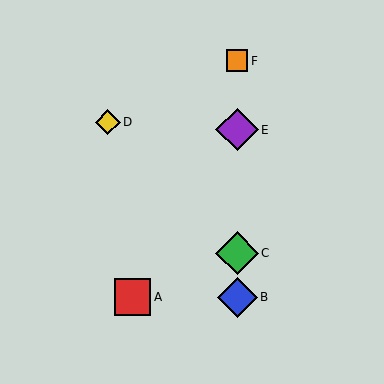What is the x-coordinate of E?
Object E is at x≈237.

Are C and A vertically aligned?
No, C is at x≈237 and A is at x≈133.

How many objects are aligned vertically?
4 objects (B, C, E, F) are aligned vertically.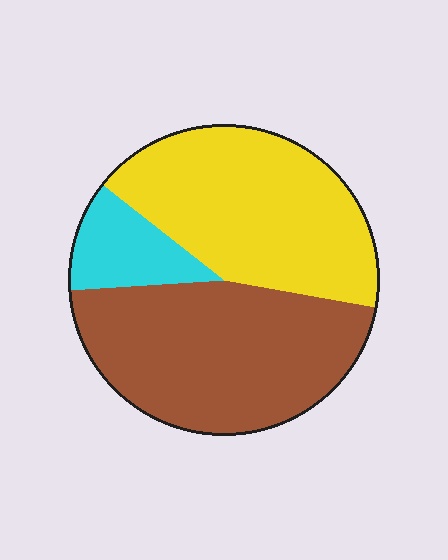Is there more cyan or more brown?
Brown.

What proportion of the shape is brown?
Brown covers about 45% of the shape.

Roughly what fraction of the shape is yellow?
Yellow covers 42% of the shape.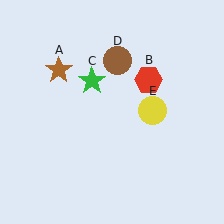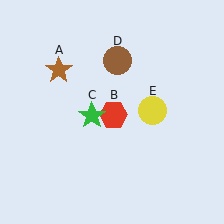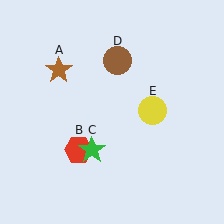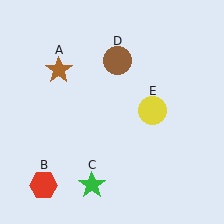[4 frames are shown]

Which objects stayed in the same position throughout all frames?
Brown star (object A) and brown circle (object D) and yellow circle (object E) remained stationary.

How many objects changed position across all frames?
2 objects changed position: red hexagon (object B), green star (object C).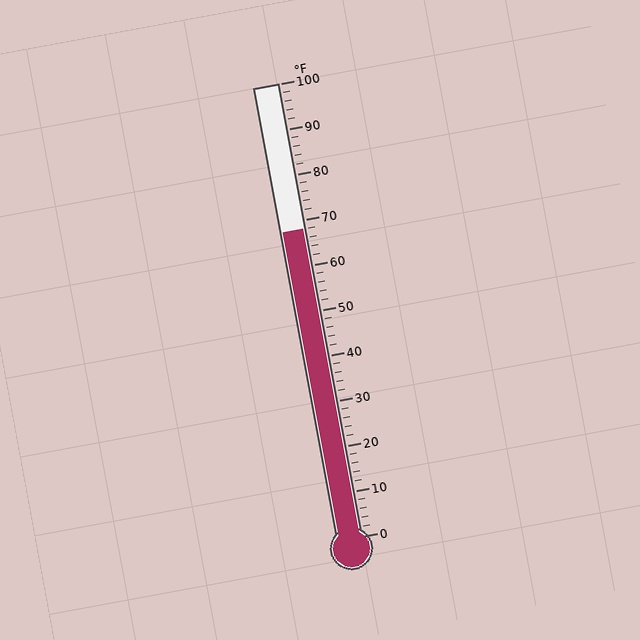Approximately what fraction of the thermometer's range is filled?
The thermometer is filled to approximately 70% of its range.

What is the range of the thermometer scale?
The thermometer scale ranges from 0°F to 100°F.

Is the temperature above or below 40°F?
The temperature is above 40°F.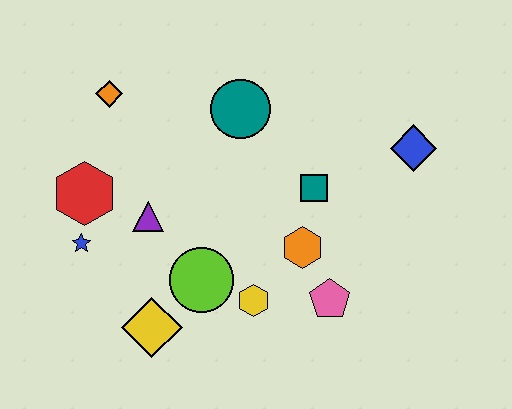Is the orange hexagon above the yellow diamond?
Yes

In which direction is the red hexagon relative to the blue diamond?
The red hexagon is to the left of the blue diamond.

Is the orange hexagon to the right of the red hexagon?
Yes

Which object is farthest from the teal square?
The blue star is farthest from the teal square.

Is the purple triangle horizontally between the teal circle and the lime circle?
No